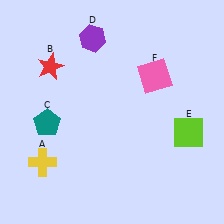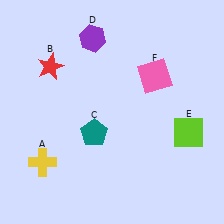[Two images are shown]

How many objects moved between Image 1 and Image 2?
1 object moved between the two images.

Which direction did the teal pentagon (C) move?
The teal pentagon (C) moved right.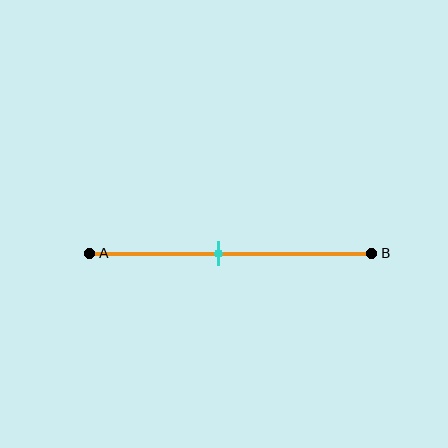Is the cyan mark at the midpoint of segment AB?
No, the mark is at about 45% from A, not at the 50% midpoint.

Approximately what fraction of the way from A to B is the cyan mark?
The cyan mark is approximately 45% of the way from A to B.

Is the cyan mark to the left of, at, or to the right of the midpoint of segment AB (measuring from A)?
The cyan mark is to the left of the midpoint of segment AB.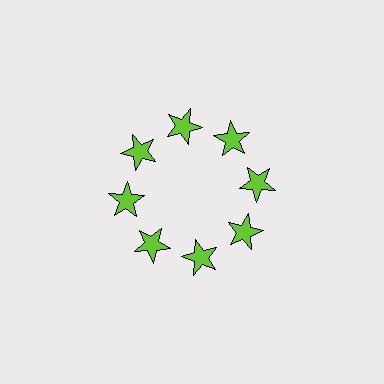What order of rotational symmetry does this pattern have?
This pattern has 8-fold rotational symmetry.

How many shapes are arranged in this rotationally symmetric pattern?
There are 8 shapes, arranged in 8 groups of 1.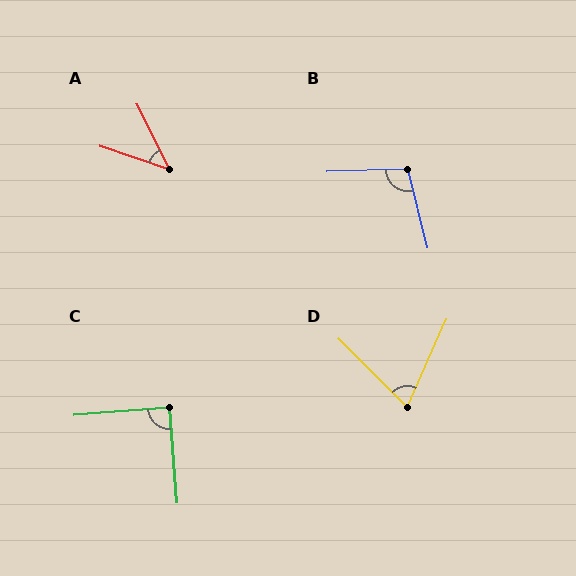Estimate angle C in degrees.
Approximately 90 degrees.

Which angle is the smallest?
A, at approximately 45 degrees.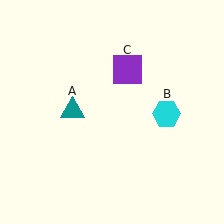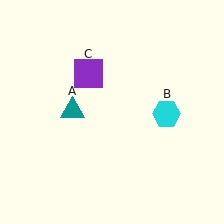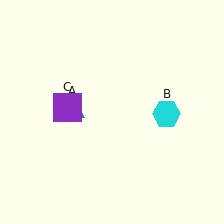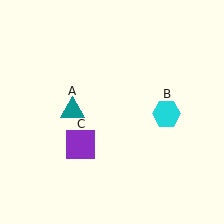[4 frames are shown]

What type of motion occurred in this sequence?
The purple square (object C) rotated counterclockwise around the center of the scene.